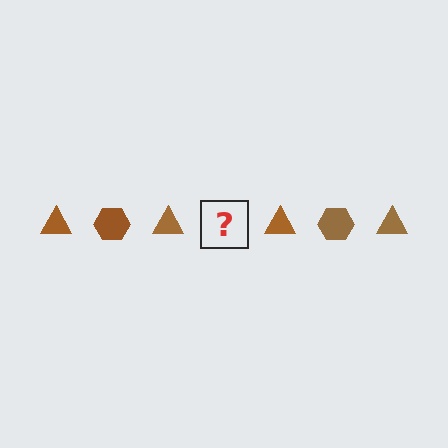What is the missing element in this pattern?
The missing element is a brown hexagon.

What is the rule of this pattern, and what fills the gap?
The rule is that the pattern cycles through triangle, hexagon shapes in brown. The gap should be filled with a brown hexagon.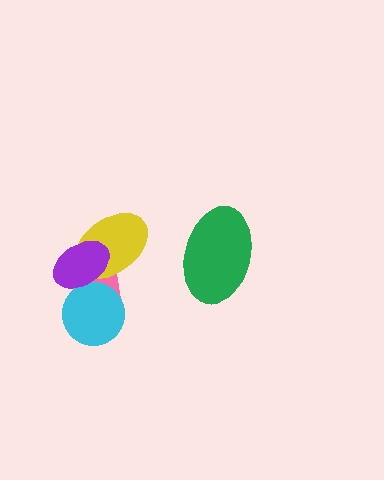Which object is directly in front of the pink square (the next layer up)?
The yellow ellipse is directly in front of the pink square.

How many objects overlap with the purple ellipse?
3 objects overlap with the purple ellipse.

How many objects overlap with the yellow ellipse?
2 objects overlap with the yellow ellipse.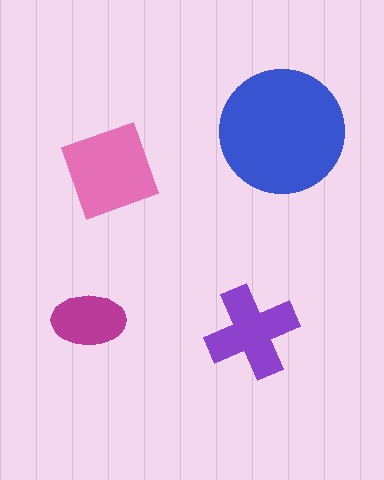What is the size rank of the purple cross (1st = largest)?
3rd.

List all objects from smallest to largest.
The magenta ellipse, the purple cross, the pink diamond, the blue circle.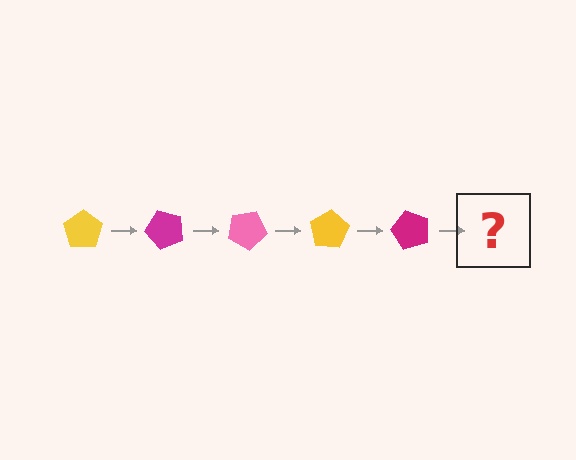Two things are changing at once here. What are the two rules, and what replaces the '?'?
The two rules are that it rotates 50 degrees each step and the color cycles through yellow, magenta, and pink. The '?' should be a pink pentagon, rotated 250 degrees from the start.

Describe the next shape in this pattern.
It should be a pink pentagon, rotated 250 degrees from the start.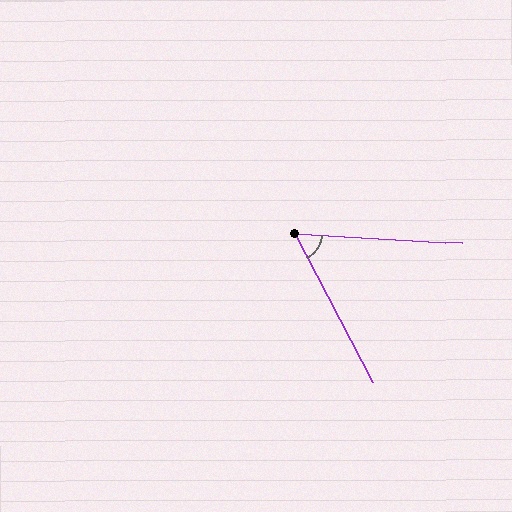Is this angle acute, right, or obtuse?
It is acute.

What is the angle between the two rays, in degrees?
Approximately 59 degrees.